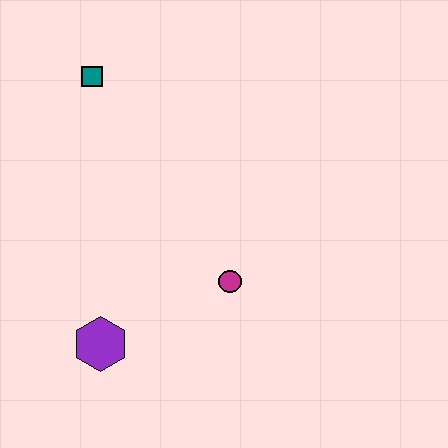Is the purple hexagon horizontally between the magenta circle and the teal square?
Yes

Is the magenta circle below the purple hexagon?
No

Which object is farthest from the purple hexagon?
The teal square is farthest from the purple hexagon.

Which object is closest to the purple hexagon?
The magenta circle is closest to the purple hexagon.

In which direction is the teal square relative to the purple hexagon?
The teal square is above the purple hexagon.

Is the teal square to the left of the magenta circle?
Yes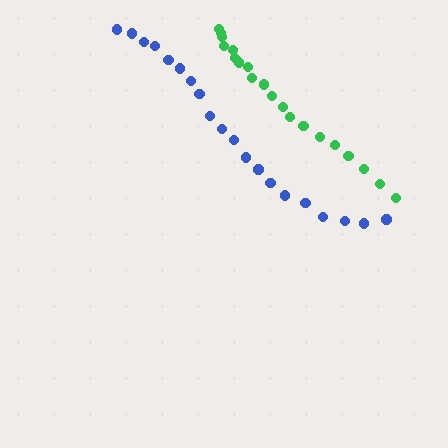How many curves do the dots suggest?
There are 2 distinct paths.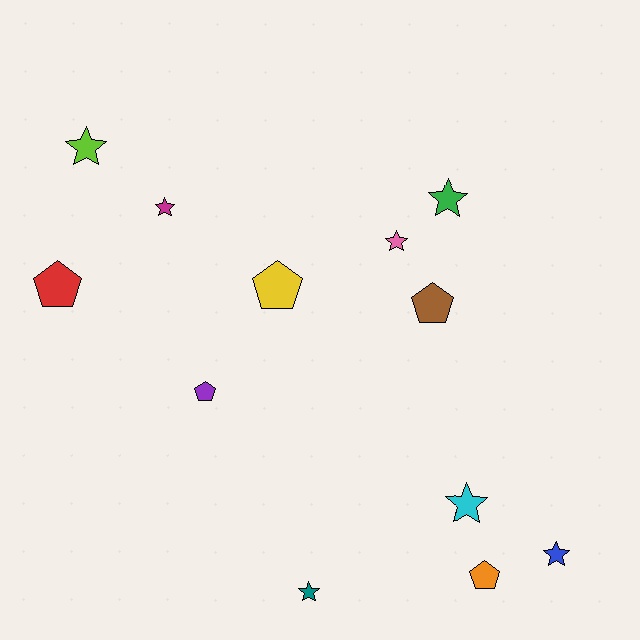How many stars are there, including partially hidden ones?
There are 7 stars.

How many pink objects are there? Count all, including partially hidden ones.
There is 1 pink object.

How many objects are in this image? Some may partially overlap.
There are 12 objects.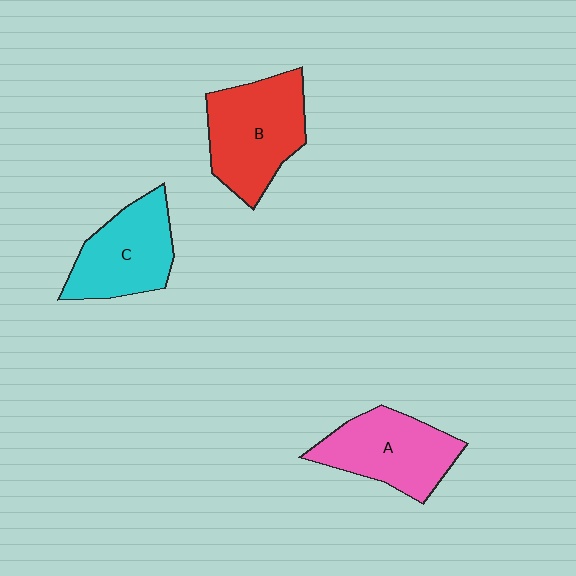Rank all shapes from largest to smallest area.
From largest to smallest: B (red), A (pink), C (cyan).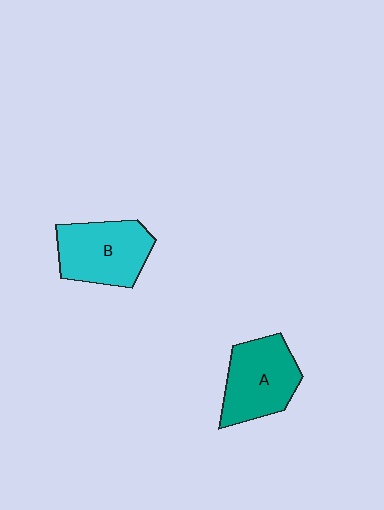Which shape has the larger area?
Shape B (cyan).